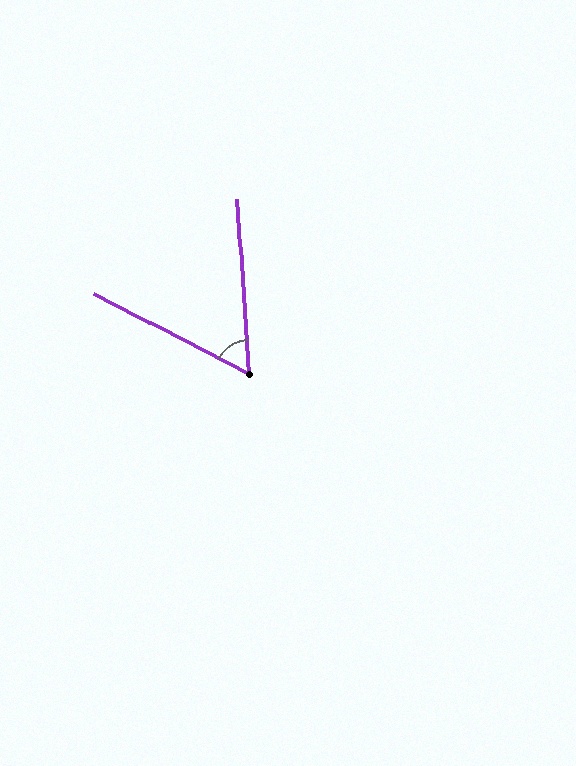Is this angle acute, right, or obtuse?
It is acute.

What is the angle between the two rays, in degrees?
Approximately 59 degrees.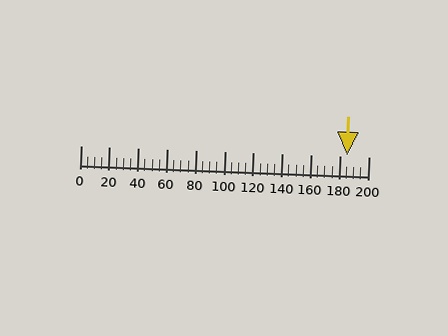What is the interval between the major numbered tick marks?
The major tick marks are spaced 20 units apart.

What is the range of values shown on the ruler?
The ruler shows values from 0 to 200.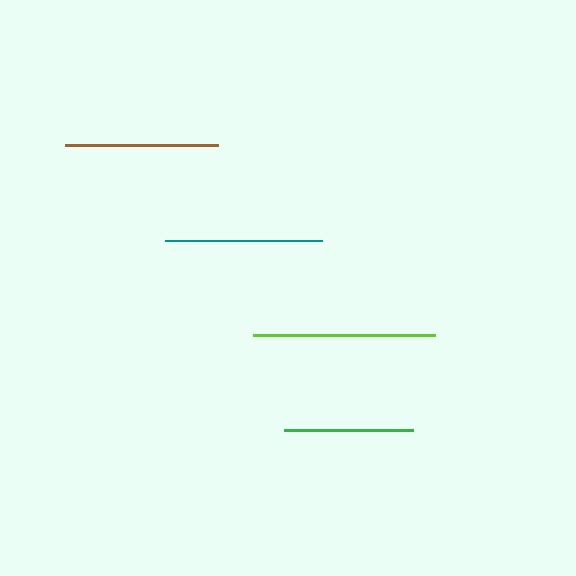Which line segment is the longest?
The lime line is the longest at approximately 183 pixels.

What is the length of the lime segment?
The lime segment is approximately 183 pixels long.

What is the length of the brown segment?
The brown segment is approximately 153 pixels long.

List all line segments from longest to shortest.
From longest to shortest: lime, teal, brown, green.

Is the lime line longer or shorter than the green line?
The lime line is longer than the green line.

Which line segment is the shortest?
The green line is the shortest at approximately 129 pixels.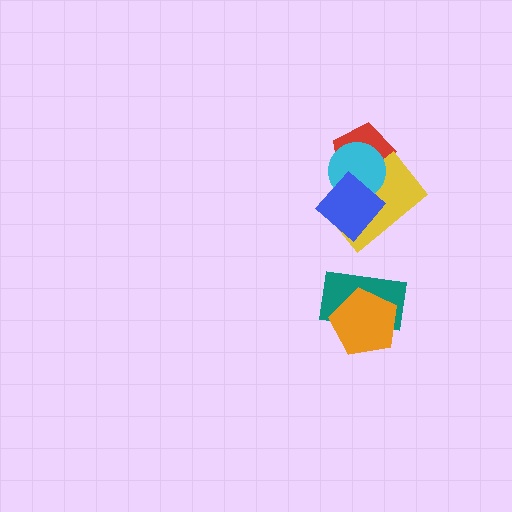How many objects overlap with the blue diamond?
3 objects overlap with the blue diamond.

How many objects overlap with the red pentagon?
3 objects overlap with the red pentagon.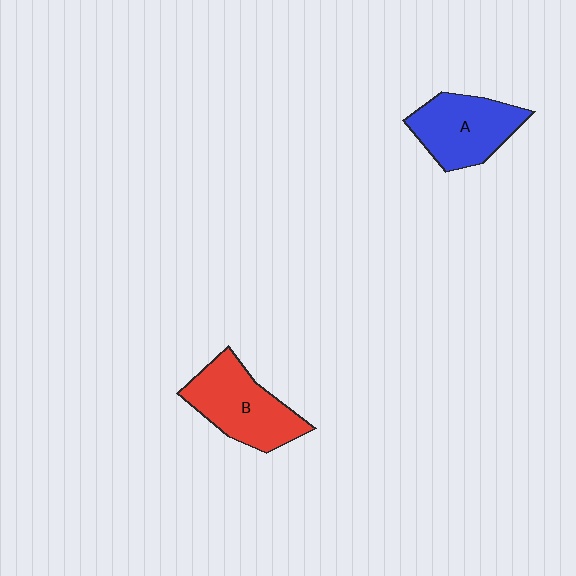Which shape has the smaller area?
Shape A (blue).